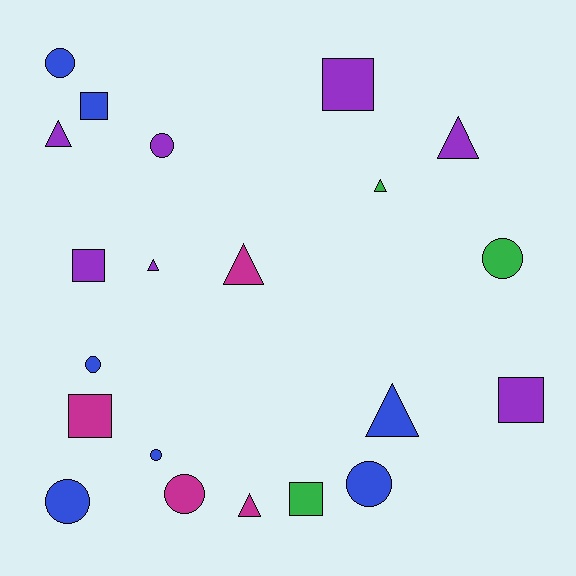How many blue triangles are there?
There is 1 blue triangle.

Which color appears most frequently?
Blue, with 7 objects.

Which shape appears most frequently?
Circle, with 8 objects.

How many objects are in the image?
There are 21 objects.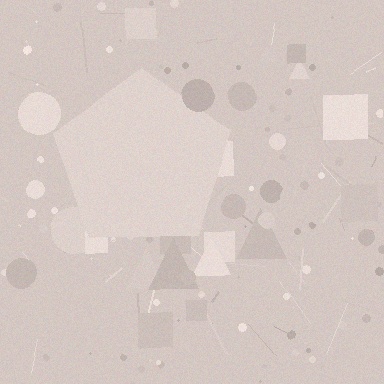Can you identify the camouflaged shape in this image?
The camouflaged shape is a pentagon.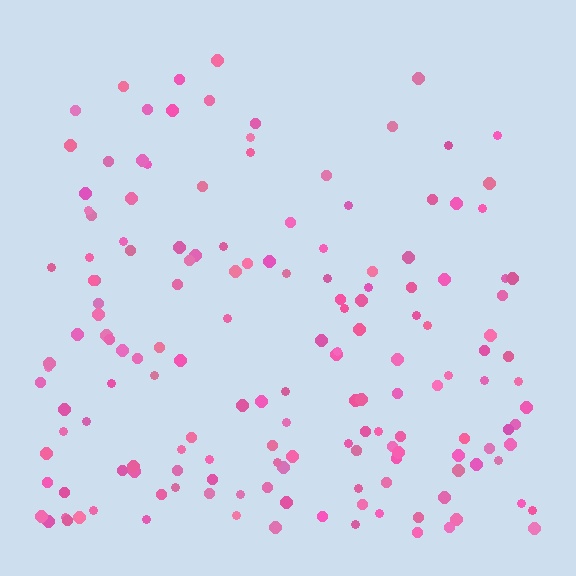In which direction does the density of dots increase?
From top to bottom, with the bottom side densest.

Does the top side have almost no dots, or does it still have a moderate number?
Still a moderate number, just noticeably fewer than the bottom.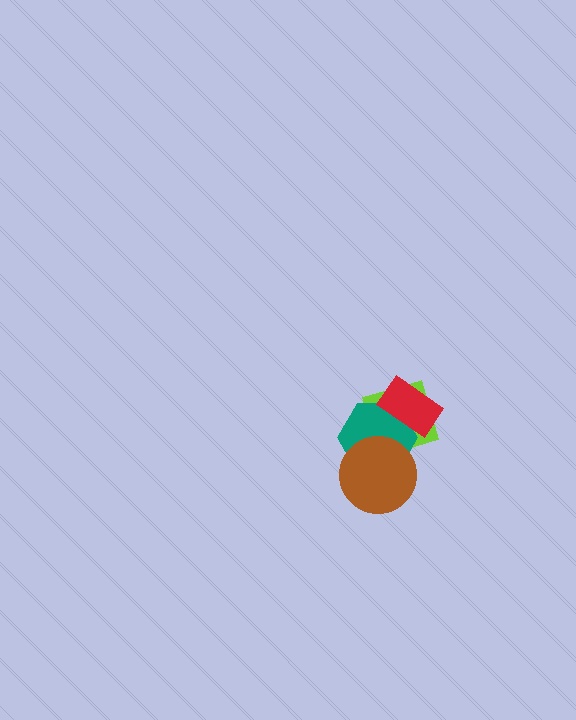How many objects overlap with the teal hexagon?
3 objects overlap with the teal hexagon.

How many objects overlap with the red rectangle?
2 objects overlap with the red rectangle.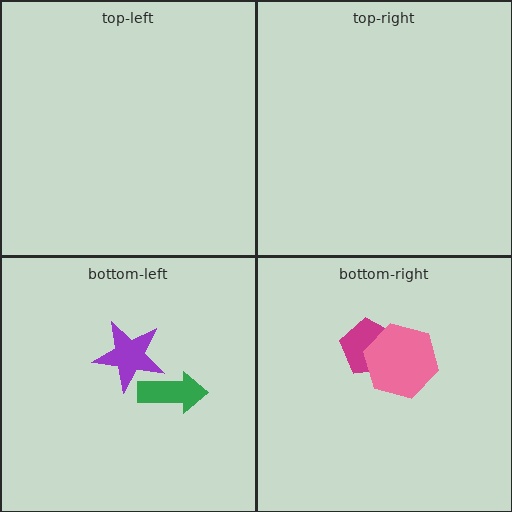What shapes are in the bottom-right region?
The magenta pentagon, the pink hexagon.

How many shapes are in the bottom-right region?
2.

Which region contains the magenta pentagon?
The bottom-right region.